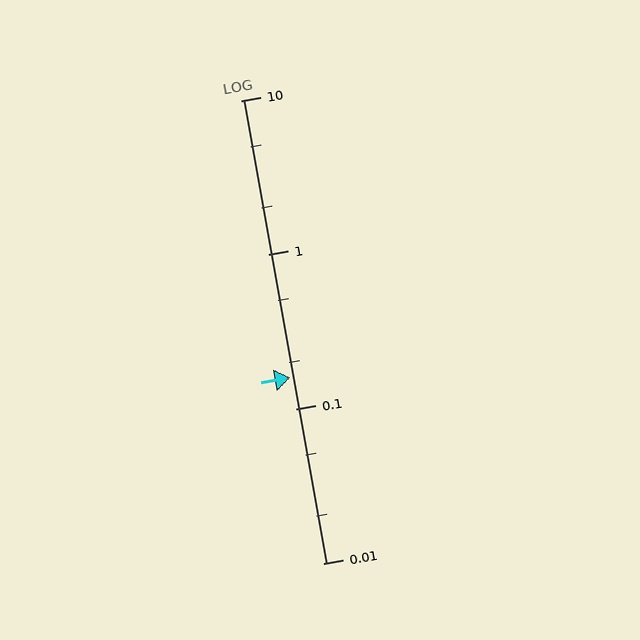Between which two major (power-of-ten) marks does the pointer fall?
The pointer is between 0.1 and 1.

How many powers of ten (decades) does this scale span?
The scale spans 3 decades, from 0.01 to 10.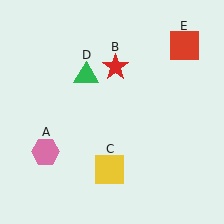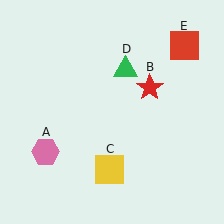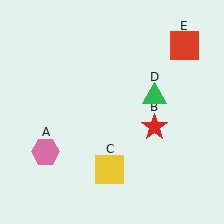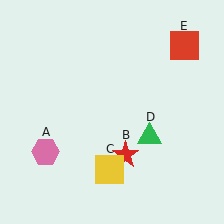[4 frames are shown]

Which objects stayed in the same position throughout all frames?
Pink hexagon (object A) and yellow square (object C) and red square (object E) remained stationary.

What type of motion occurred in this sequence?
The red star (object B), green triangle (object D) rotated clockwise around the center of the scene.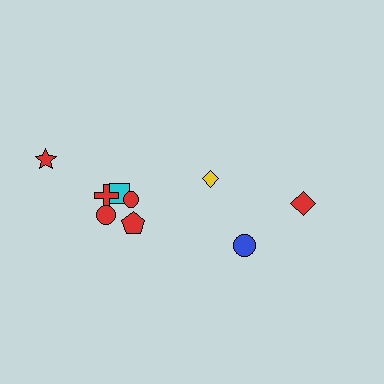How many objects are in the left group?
There are 6 objects.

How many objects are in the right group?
There are 3 objects.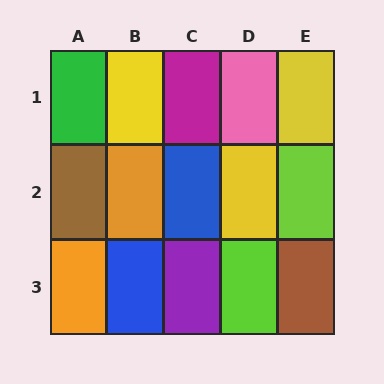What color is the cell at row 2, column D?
Yellow.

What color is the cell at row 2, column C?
Blue.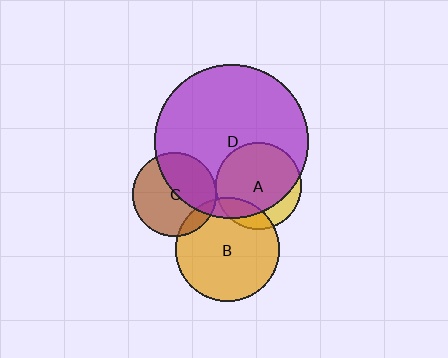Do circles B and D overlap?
Yes.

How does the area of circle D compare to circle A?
Approximately 3.2 times.